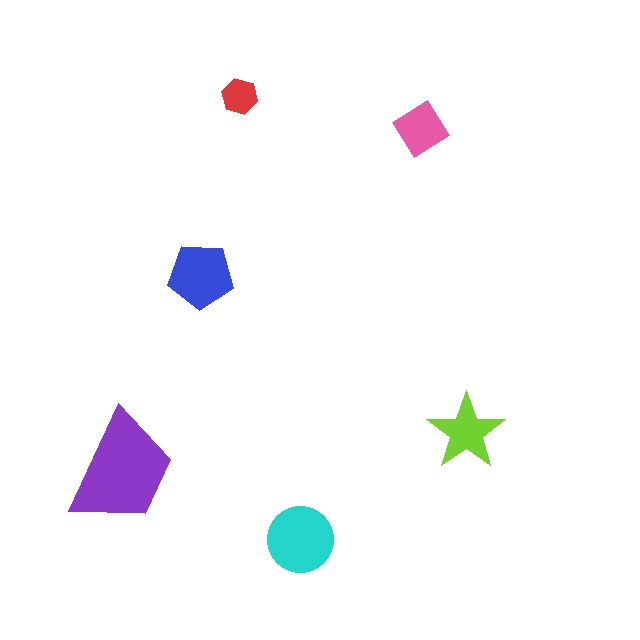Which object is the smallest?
The red hexagon.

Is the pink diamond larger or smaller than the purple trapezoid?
Smaller.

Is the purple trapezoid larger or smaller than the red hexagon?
Larger.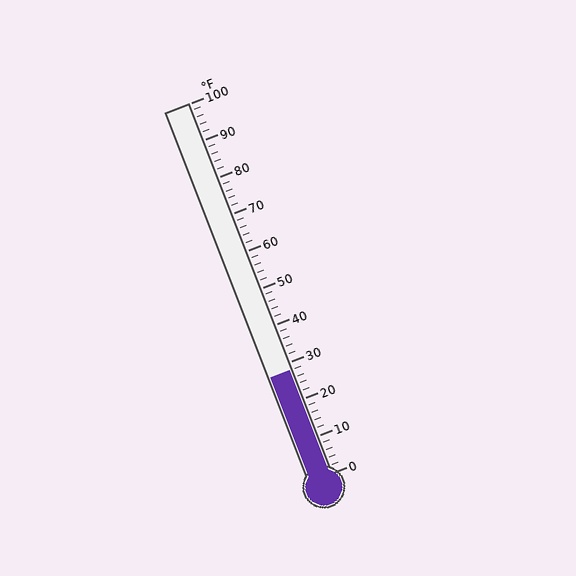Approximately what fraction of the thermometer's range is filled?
The thermometer is filled to approximately 30% of its range.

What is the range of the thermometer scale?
The thermometer scale ranges from 0°F to 100°F.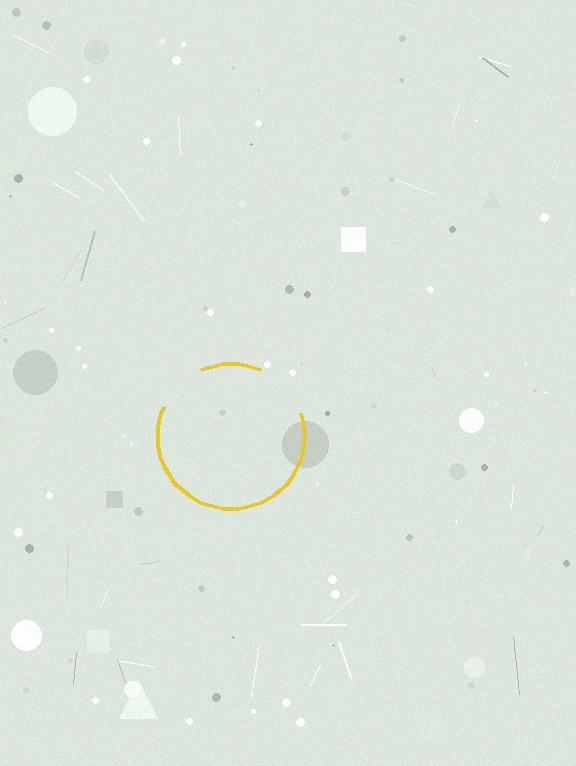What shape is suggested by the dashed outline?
The dashed outline suggests a circle.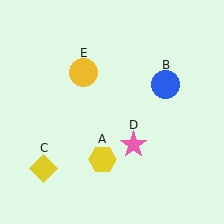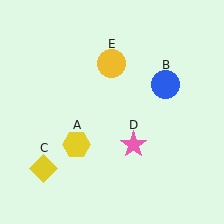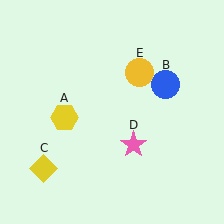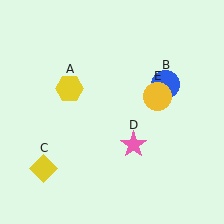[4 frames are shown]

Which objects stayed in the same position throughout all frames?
Blue circle (object B) and yellow diamond (object C) and pink star (object D) remained stationary.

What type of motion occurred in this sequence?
The yellow hexagon (object A), yellow circle (object E) rotated clockwise around the center of the scene.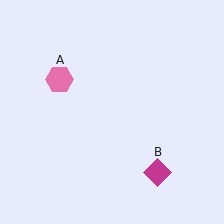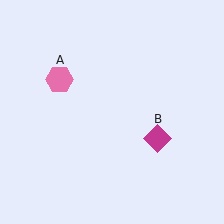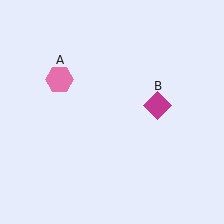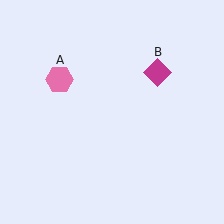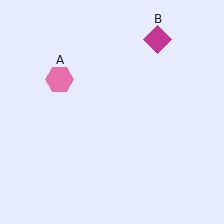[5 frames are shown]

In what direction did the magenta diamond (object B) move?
The magenta diamond (object B) moved up.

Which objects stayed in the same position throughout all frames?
Pink hexagon (object A) remained stationary.